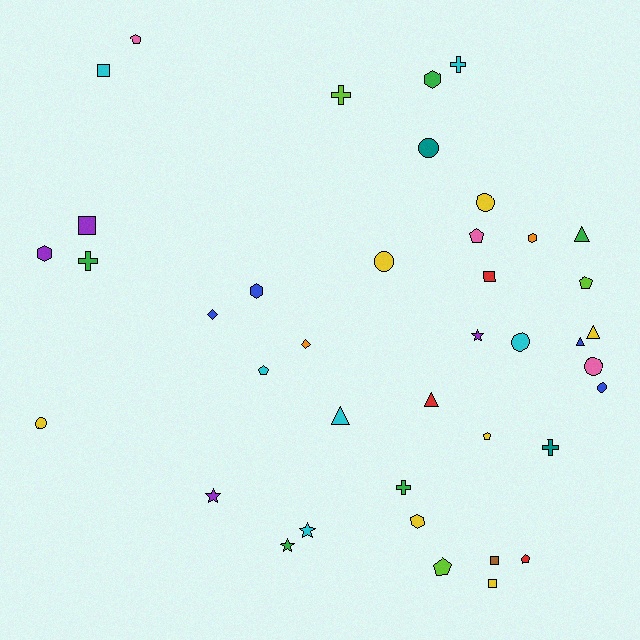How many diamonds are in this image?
There are 2 diamonds.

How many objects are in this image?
There are 40 objects.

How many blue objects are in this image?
There are 4 blue objects.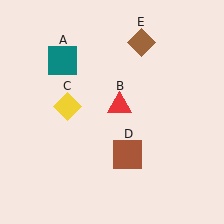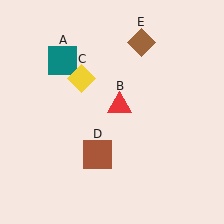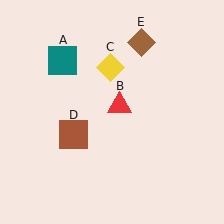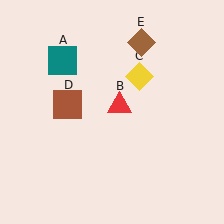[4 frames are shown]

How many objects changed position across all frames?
2 objects changed position: yellow diamond (object C), brown square (object D).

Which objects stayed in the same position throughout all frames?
Teal square (object A) and red triangle (object B) and brown diamond (object E) remained stationary.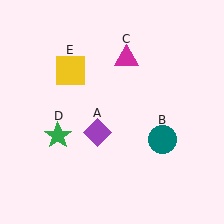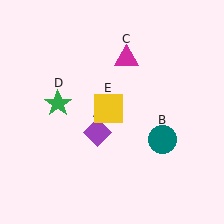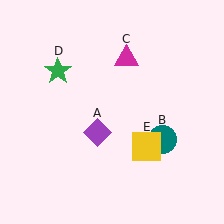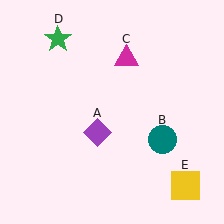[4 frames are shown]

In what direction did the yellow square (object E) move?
The yellow square (object E) moved down and to the right.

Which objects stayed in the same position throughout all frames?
Purple diamond (object A) and teal circle (object B) and magenta triangle (object C) remained stationary.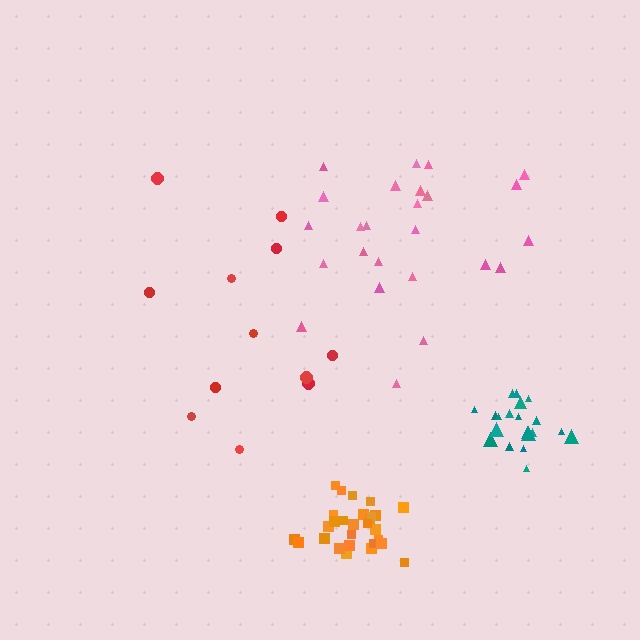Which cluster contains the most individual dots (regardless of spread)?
Orange (29).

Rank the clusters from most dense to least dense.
orange, teal, pink, red.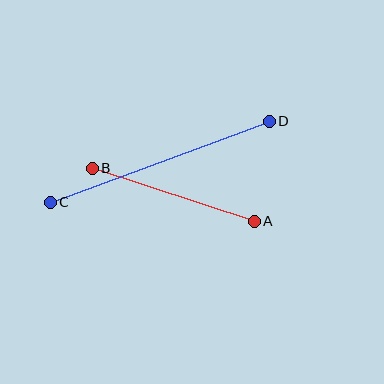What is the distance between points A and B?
The distance is approximately 171 pixels.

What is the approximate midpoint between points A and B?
The midpoint is at approximately (173, 195) pixels.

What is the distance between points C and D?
The distance is approximately 233 pixels.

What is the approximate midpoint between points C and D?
The midpoint is at approximately (160, 162) pixels.